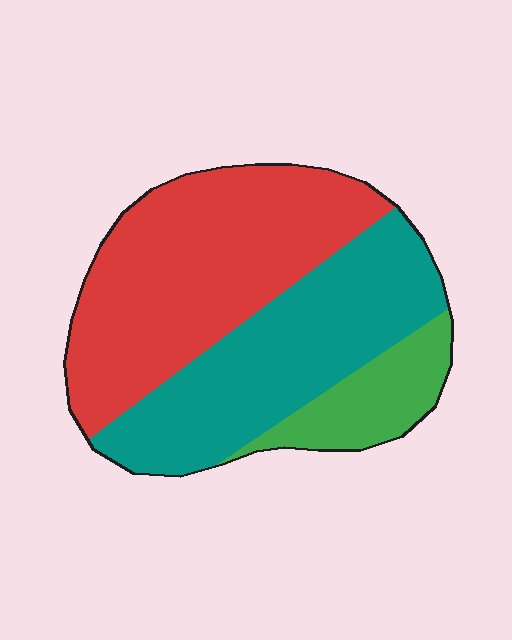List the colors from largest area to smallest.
From largest to smallest: red, teal, green.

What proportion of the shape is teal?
Teal takes up about two fifths (2/5) of the shape.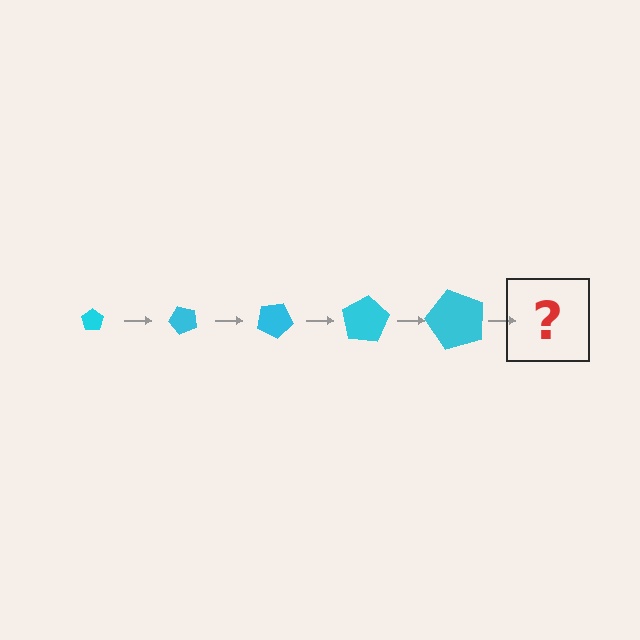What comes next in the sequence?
The next element should be a pentagon, larger than the previous one and rotated 250 degrees from the start.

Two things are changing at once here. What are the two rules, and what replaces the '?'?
The two rules are that the pentagon grows larger each step and it rotates 50 degrees each step. The '?' should be a pentagon, larger than the previous one and rotated 250 degrees from the start.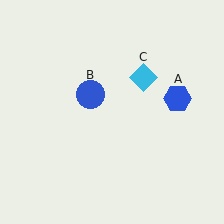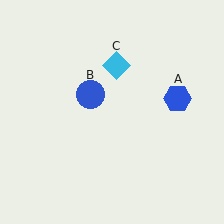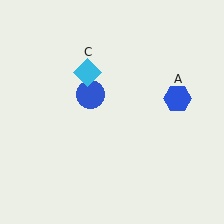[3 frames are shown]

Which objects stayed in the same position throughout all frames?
Blue hexagon (object A) and blue circle (object B) remained stationary.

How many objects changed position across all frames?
1 object changed position: cyan diamond (object C).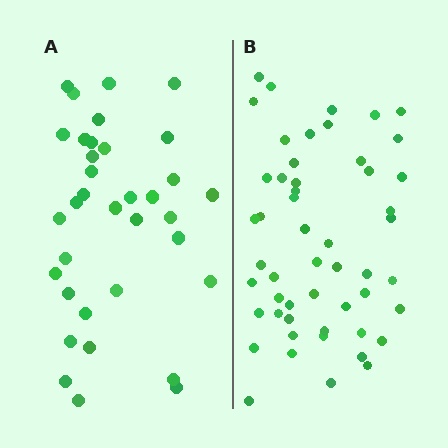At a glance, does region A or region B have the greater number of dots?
Region B (the right region) has more dots.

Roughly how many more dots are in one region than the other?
Region B has approximately 15 more dots than region A.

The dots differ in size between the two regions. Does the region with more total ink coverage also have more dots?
No. Region A has more total ink coverage because its dots are larger, but region B actually contains more individual dots. Total area can be misleading — the number of items is what matters here.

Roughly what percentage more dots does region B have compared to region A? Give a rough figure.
About 50% more.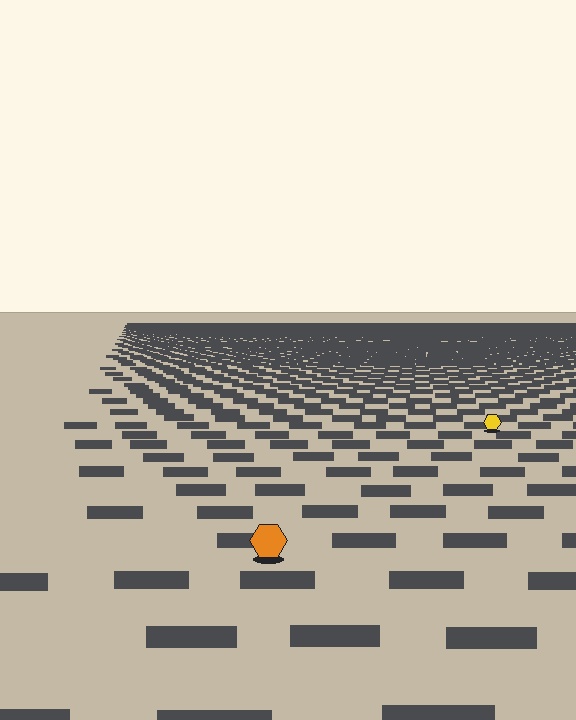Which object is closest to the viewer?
The orange hexagon is closest. The texture marks near it are larger and more spread out.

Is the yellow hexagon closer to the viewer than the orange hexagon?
No. The orange hexagon is closer — you can tell from the texture gradient: the ground texture is coarser near it.